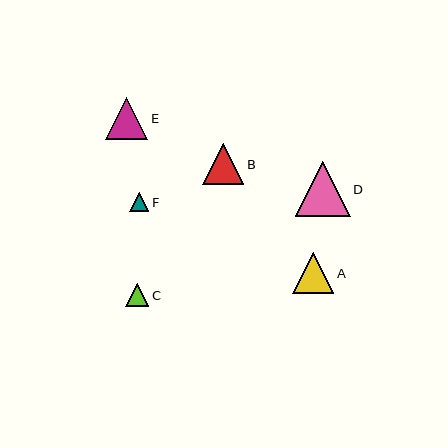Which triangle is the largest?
Triangle D is the largest with a size of approximately 55 pixels.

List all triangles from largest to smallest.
From largest to smallest: D, E, A, B, C, F.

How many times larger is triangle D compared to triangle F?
Triangle D is approximately 2.9 times the size of triangle F.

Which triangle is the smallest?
Triangle F is the smallest with a size of approximately 19 pixels.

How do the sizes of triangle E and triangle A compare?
Triangle E and triangle A are approximately the same size.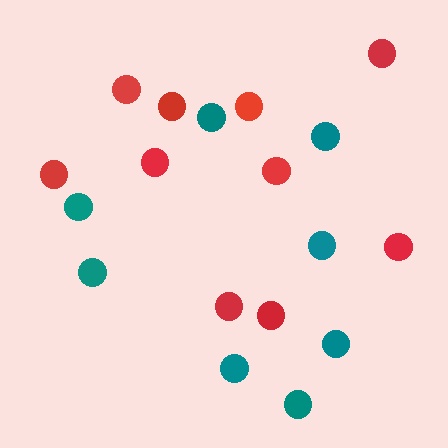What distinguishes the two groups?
There are 2 groups: one group of teal circles (8) and one group of red circles (10).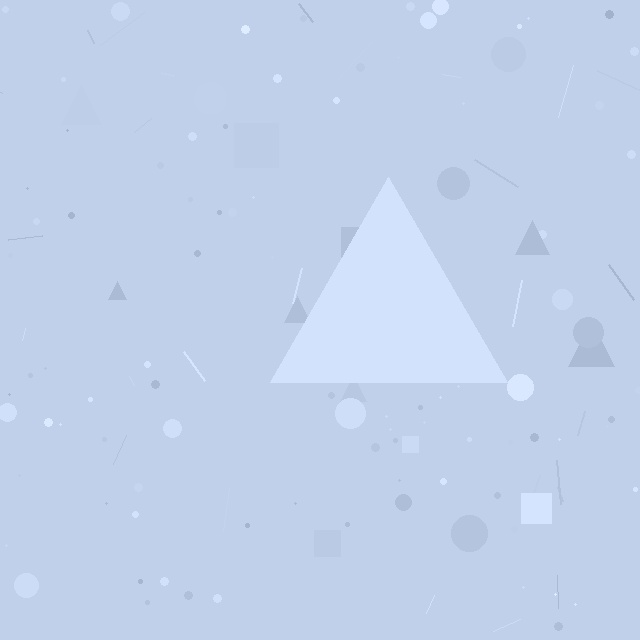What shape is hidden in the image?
A triangle is hidden in the image.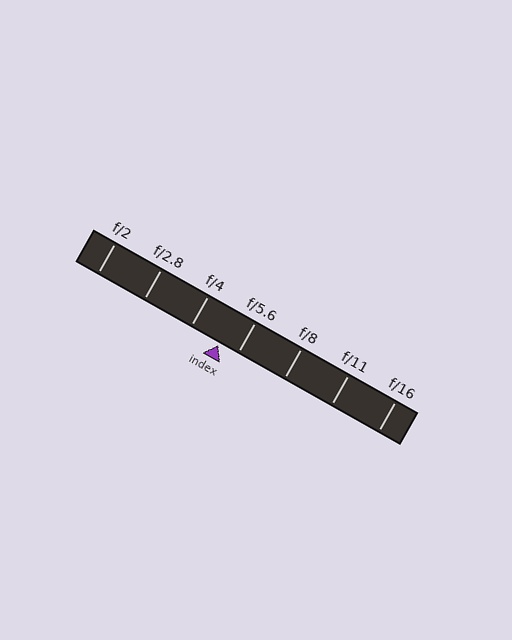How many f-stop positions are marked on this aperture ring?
There are 7 f-stop positions marked.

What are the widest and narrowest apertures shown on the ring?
The widest aperture shown is f/2 and the narrowest is f/16.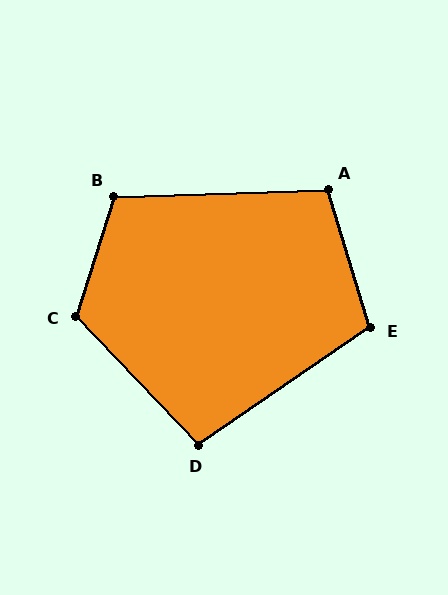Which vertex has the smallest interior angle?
D, at approximately 99 degrees.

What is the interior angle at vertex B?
Approximately 109 degrees (obtuse).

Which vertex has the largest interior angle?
C, at approximately 119 degrees.